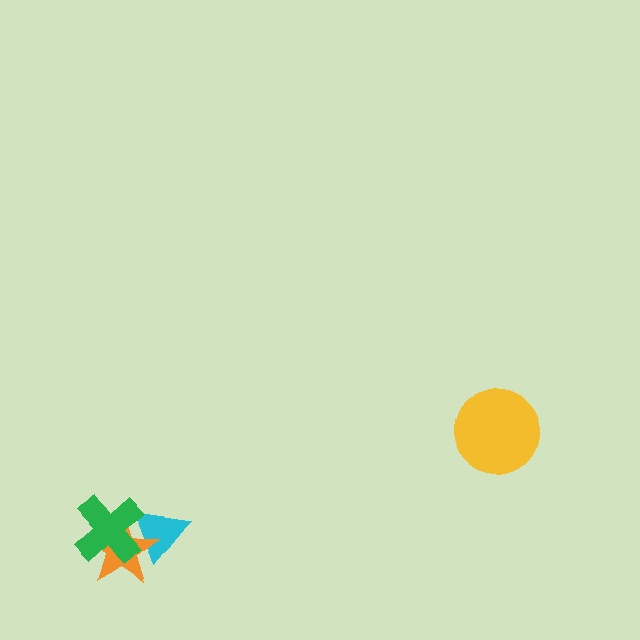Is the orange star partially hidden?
Yes, it is partially covered by another shape.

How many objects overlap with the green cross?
2 objects overlap with the green cross.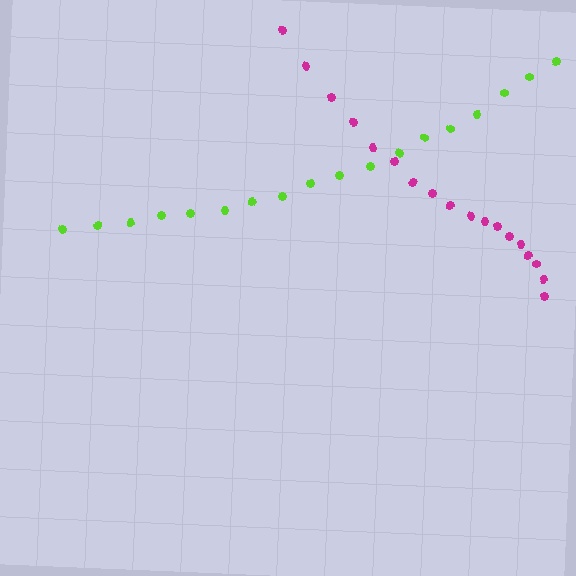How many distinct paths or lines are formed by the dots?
There are 2 distinct paths.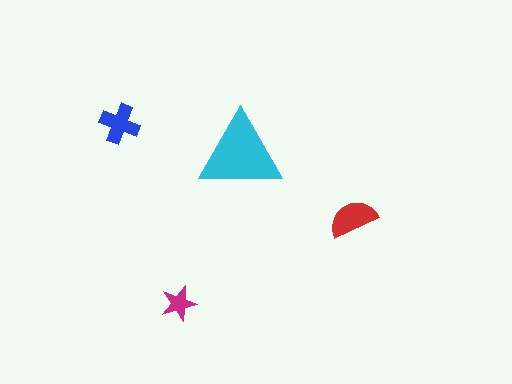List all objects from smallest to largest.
The magenta star, the blue cross, the red semicircle, the cyan triangle.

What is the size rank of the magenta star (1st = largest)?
4th.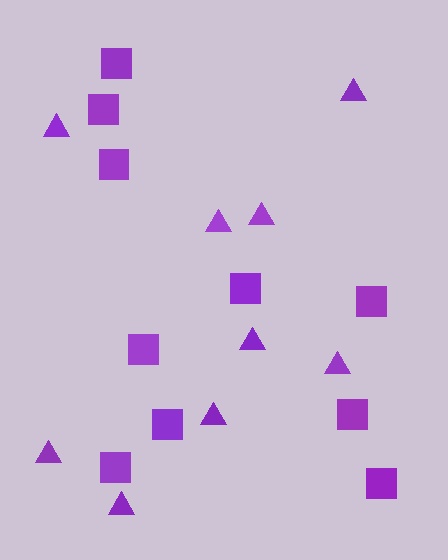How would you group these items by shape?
There are 2 groups: one group of squares (10) and one group of triangles (9).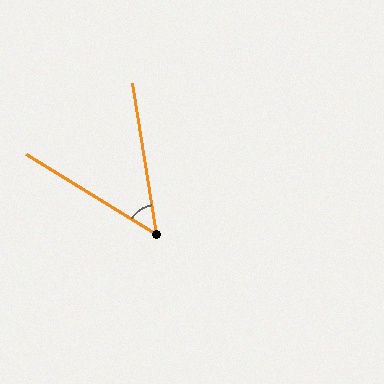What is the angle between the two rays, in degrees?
Approximately 49 degrees.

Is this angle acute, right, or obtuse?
It is acute.